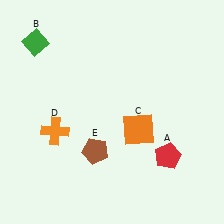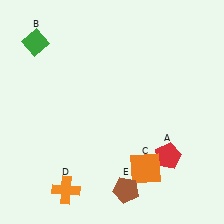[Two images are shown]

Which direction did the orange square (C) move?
The orange square (C) moved down.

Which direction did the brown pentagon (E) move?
The brown pentagon (E) moved down.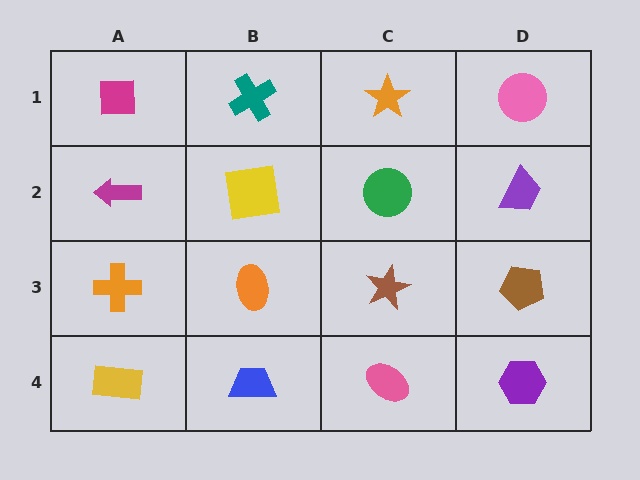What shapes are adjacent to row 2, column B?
A teal cross (row 1, column B), an orange ellipse (row 3, column B), a magenta arrow (row 2, column A), a green circle (row 2, column C).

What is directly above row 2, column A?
A magenta square.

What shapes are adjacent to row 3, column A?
A magenta arrow (row 2, column A), a yellow rectangle (row 4, column A), an orange ellipse (row 3, column B).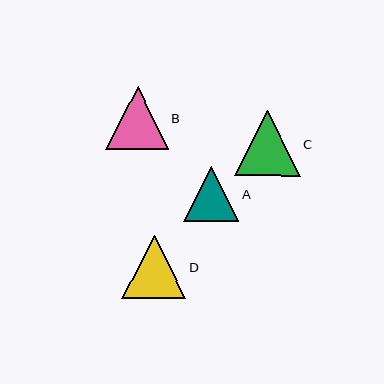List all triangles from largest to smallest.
From largest to smallest: C, D, B, A.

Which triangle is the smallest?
Triangle A is the smallest with a size of approximately 55 pixels.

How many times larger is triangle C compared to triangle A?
Triangle C is approximately 1.2 times the size of triangle A.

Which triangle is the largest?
Triangle C is the largest with a size of approximately 66 pixels.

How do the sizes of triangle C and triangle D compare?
Triangle C and triangle D are approximately the same size.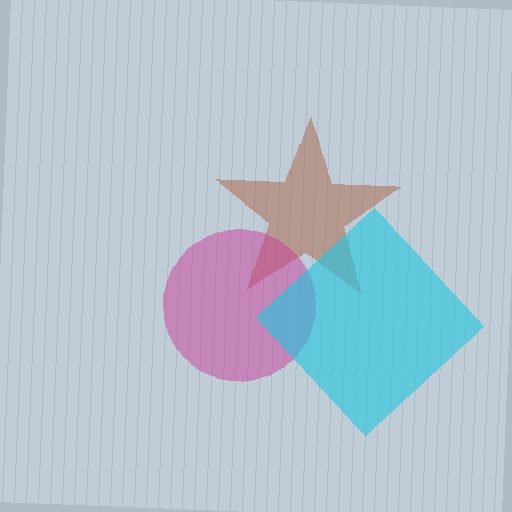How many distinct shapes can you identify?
There are 3 distinct shapes: a brown star, a magenta circle, a cyan diamond.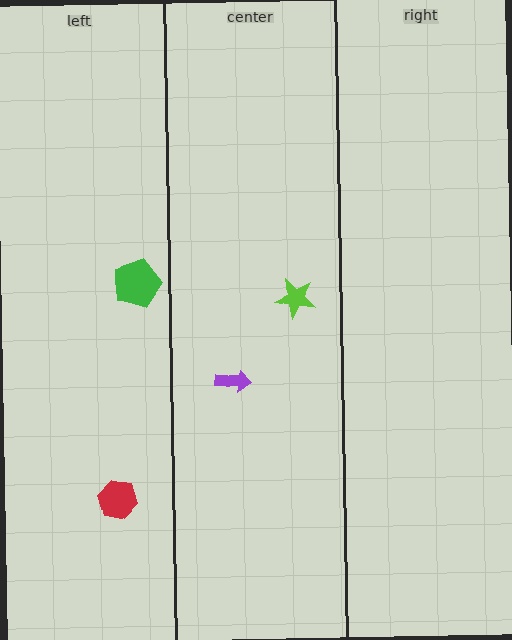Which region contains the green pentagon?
The left region.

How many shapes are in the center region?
2.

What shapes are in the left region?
The red hexagon, the green pentagon.